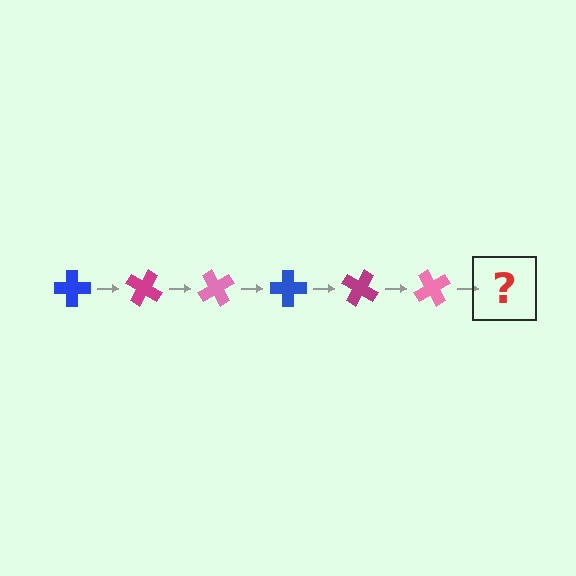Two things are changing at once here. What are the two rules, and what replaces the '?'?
The two rules are that it rotates 30 degrees each step and the color cycles through blue, magenta, and pink. The '?' should be a blue cross, rotated 180 degrees from the start.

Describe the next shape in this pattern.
It should be a blue cross, rotated 180 degrees from the start.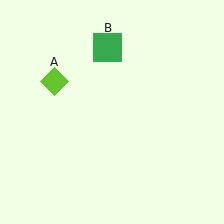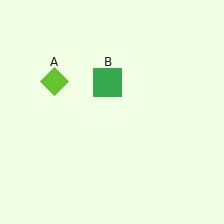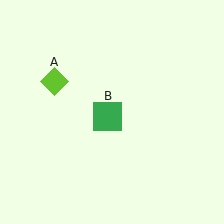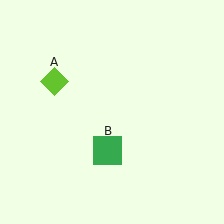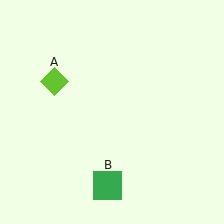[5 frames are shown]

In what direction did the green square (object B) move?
The green square (object B) moved down.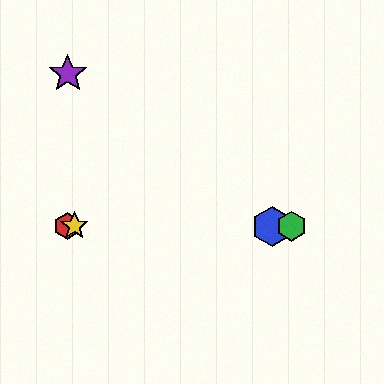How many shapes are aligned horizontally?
4 shapes (the red hexagon, the blue hexagon, the green hexagon, the yellow star) are aligned horizontally.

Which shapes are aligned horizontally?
The red hexagon, the blue hexagon, the green hexagon, the yellow star are aligned horizontally.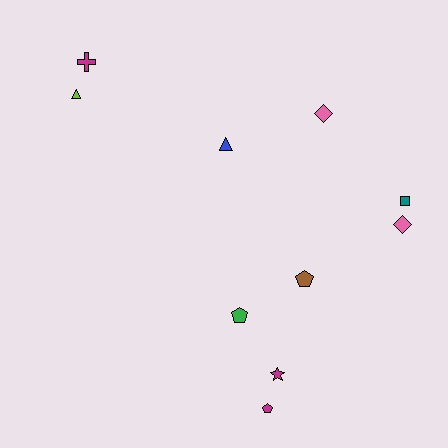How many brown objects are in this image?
There is 1 brown object.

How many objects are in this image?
There are 10 objects.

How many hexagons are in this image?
There are no hexagons.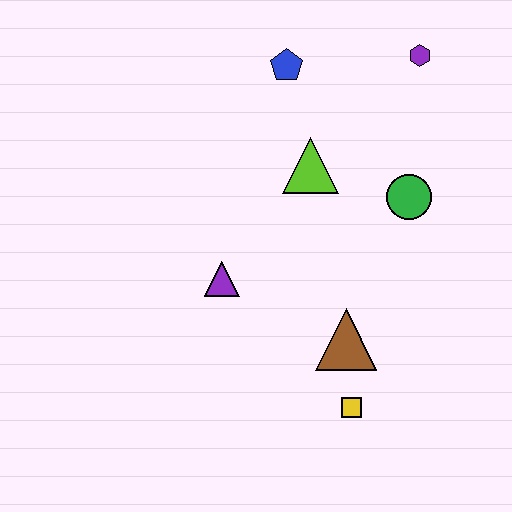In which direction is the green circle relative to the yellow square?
The green circle is above the yellow square.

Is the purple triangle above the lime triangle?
No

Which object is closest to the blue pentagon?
The lime triangle is closest to the blue pentagon.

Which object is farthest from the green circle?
The yellow square is farthest from the green circle.